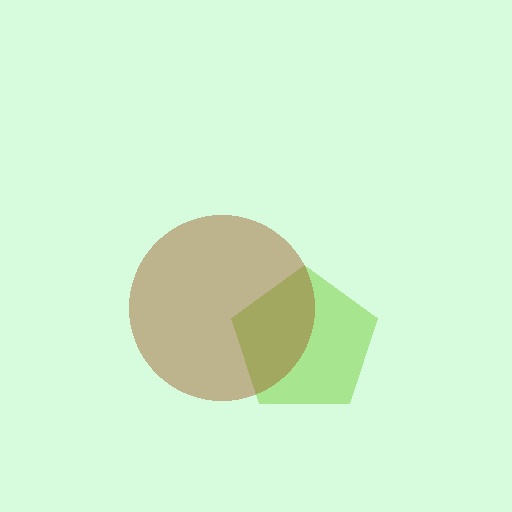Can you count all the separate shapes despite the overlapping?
Yes, there are 2 separate shapes.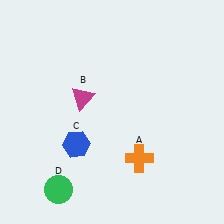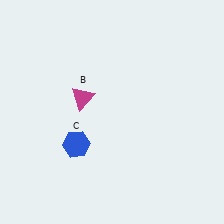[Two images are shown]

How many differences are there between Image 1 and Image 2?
There are 2 differences between the two images.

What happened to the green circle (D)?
The green circle (D) was removed in Image 2. It was in the bottom-left area of Image 1.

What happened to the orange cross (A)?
The orange cross (A) was removed in Image 2. It was in the bottom-right area of Image 1.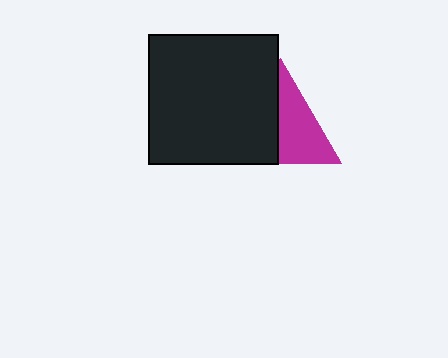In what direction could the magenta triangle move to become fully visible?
The magenta triangle could move right. That would shift it out from behind the black square entirely.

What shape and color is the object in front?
The object in front is a black square.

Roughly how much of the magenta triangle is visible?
About half of it is visible (roughly 52%).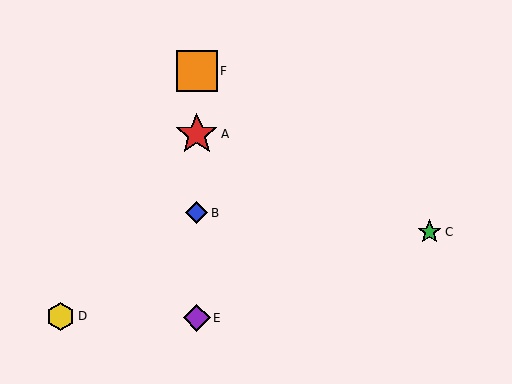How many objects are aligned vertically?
4 objects (A, B, E, F) are aligned vertically.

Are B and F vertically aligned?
Yes, both are at x≈197.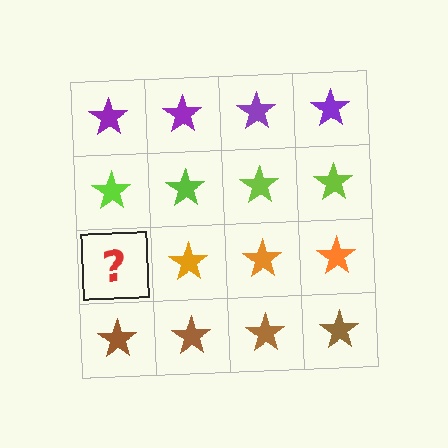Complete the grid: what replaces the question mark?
The question mark should be replaced with an orange star.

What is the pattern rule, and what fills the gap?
The rule is that each row has a consistent color. The gap should be filled with an orange star.